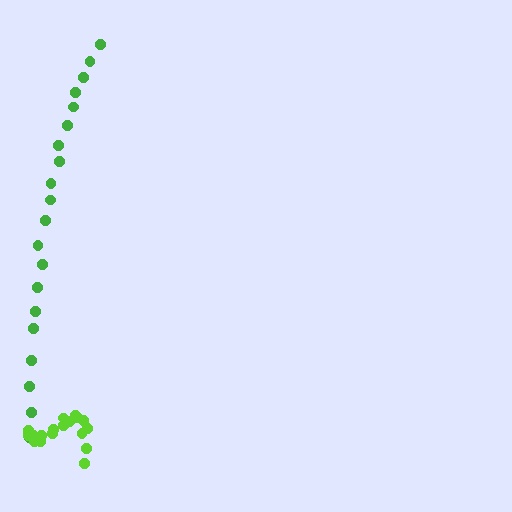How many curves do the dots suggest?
There are 2 distinct paths.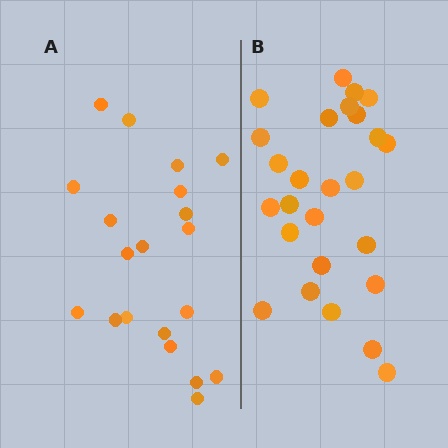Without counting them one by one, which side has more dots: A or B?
Region B (the right region) has more dots.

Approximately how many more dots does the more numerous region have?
Region B has about 6 more dots than region A.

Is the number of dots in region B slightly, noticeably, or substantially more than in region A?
Region B has noticeably more, but not dramatically so. The ratio is roughly 1.3 to 1.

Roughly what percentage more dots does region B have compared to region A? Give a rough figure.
About 30% more.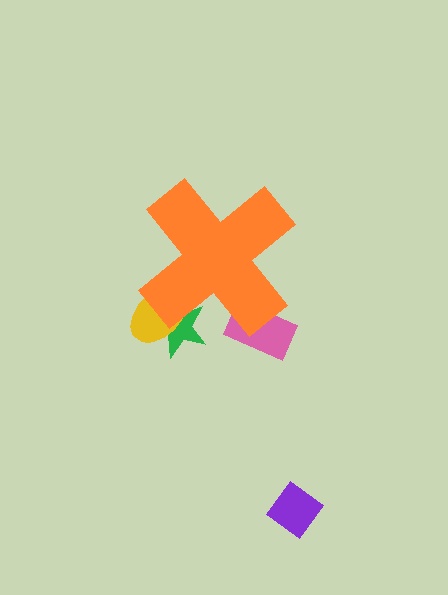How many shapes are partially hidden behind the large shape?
3 shapes are partially hidden.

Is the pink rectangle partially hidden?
Yes, the pink rectangle is partially hidden behind the orange cross.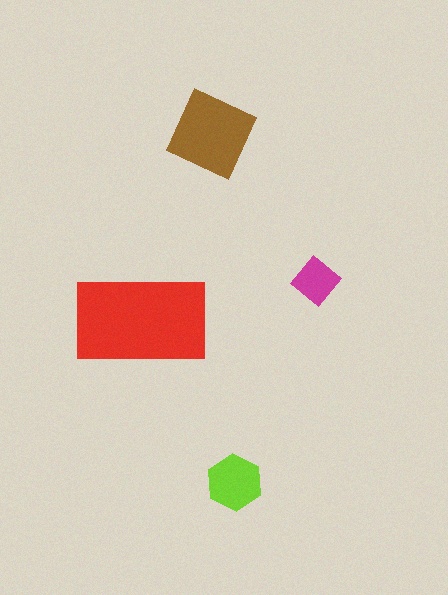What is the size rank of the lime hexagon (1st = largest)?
3rd.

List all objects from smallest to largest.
The magenta diamond, the lime hexagon, the brown square, the red rectangle.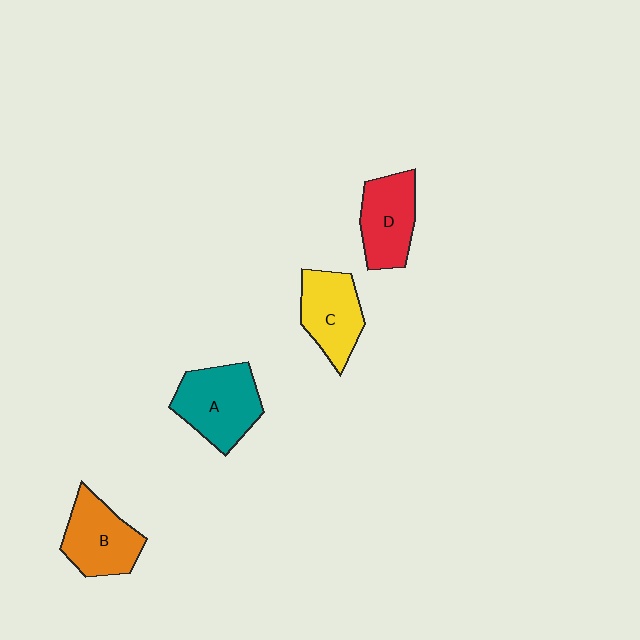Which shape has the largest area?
Shape A (teal).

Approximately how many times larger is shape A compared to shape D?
Approximately 1.2 times.